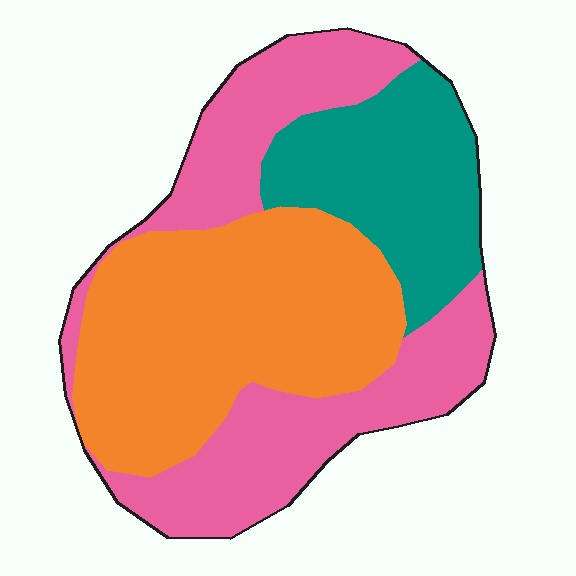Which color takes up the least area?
Teal, at roughly 20%.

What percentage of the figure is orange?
Orange covers about 40% of the figure.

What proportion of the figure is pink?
Pink covers around 40% of the figure.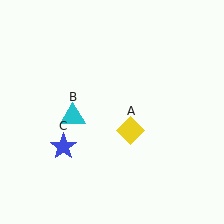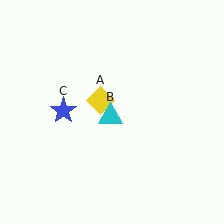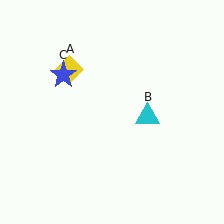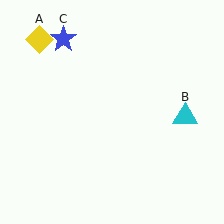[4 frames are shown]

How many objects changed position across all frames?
3 objects changed position: yellow diamond (object A), cyan triangle (object B), blue star (object C).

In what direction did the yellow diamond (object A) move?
The yellow diamond (object A) moved up and to the left.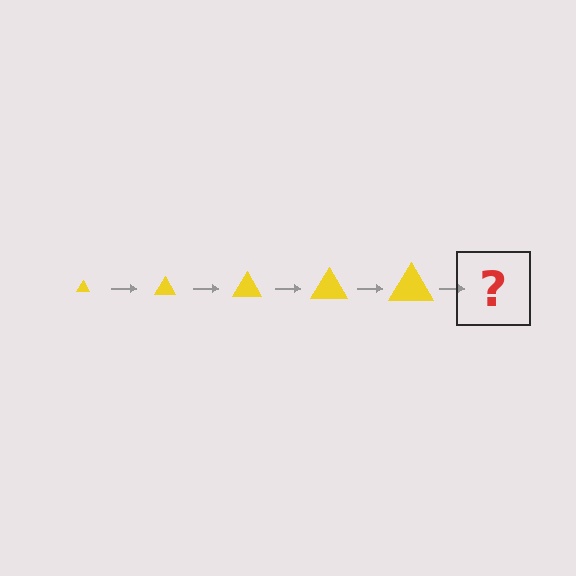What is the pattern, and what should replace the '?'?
The pattern is that the triangle gets progressively larger each step. The '?' should be a yellow triangle, larger than the previous one.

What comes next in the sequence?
The next element should be a yellow triangle, larger than the previous one.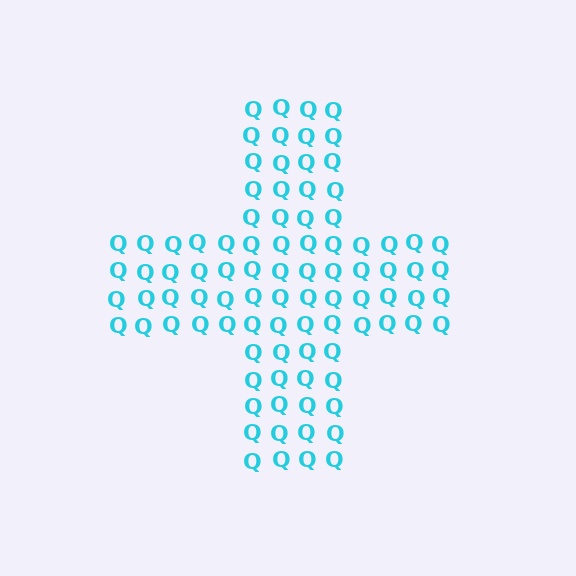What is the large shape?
The large shape is a cross.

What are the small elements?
The small elements are letter Q's.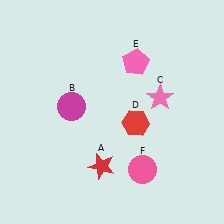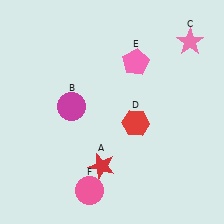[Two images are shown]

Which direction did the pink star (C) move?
The pink star (C) moved up.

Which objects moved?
The objects that moved are: the pink star (C), the pink circle (F).